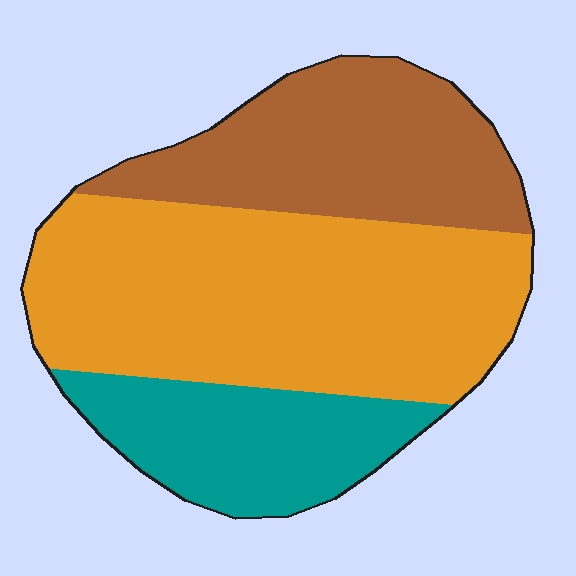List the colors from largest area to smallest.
From largest to smallest: orange, brown, teal.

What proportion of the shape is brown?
Brown covers about 30% of the shape.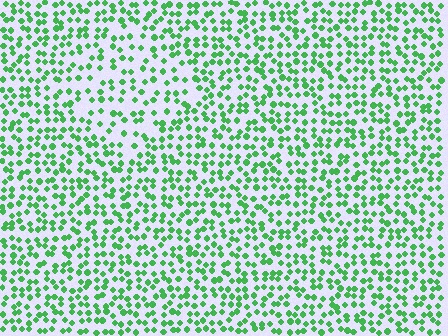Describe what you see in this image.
The image contains small green elements arranged at two different densities. A diamond-shaped region is visible where the elements are less densely packed than the surrounding area.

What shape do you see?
I see a diamond.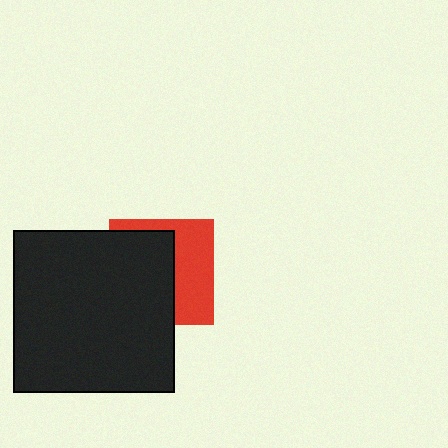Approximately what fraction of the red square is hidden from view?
Roughly 57% of the red square is hidden behind the black square.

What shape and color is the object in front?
The object in front is a black square.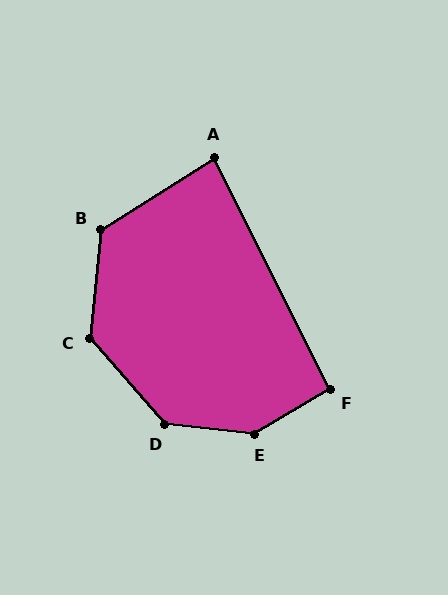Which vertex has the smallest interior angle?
A, at approximately 84 degrees.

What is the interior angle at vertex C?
Approximately 133 degrees (obtuse).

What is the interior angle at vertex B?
Approximately 129 degrees (obtuse).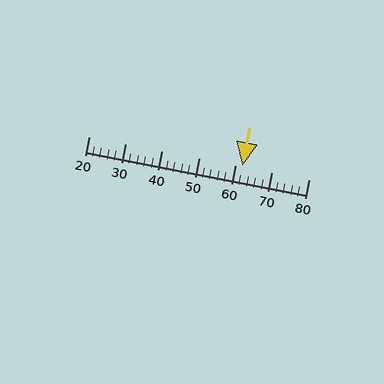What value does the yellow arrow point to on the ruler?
The yellow arrow points to approximately 62.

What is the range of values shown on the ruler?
The ruler shows values from 20 to 80.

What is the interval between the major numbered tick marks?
The major tick marks are spaced 10 units apart.